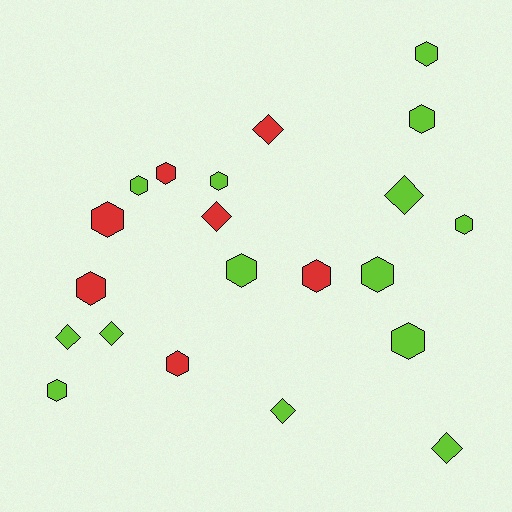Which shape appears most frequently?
Hexagon, with 14 objects.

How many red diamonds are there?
There are 2 red diamonds.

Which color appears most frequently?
Lime, with 14 objects.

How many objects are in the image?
There are 21 objects.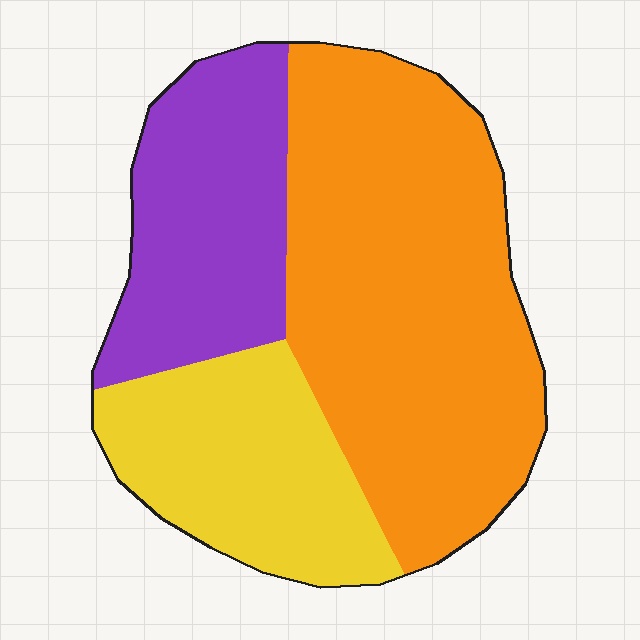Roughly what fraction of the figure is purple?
Purple takes up between a sixth and a third of the figure.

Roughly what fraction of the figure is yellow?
Yellow takes up between a sixth and a third of the figure.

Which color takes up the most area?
Orange, at roughly 50%.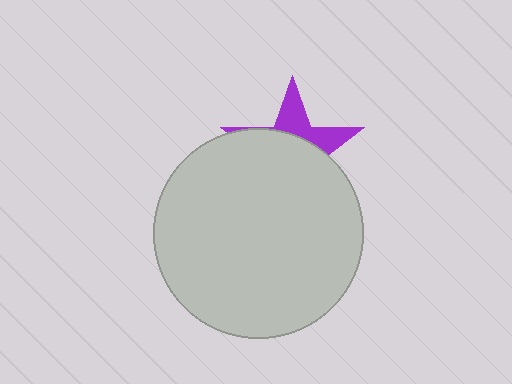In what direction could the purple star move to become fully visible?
The purple star could move up. That would shift it out from behind the light gray circle entirely.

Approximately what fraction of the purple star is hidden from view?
Roughly 68% of the purple star is hidden behind the light gray circle.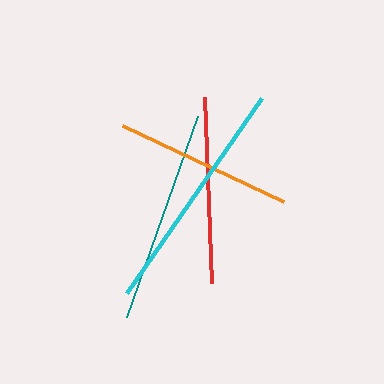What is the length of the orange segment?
The orange segment is approximately 178 pixels long.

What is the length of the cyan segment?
The cyan segment is approximately 237 pixels long.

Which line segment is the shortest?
The orange line is the shortest at approximately 178 pixels.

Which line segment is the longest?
The cyan line is the longest at approximately 237 pixels.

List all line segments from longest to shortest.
From longest to shortest: cyan, teal, red, orange.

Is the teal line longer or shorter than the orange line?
The teal line is longer than the orange line.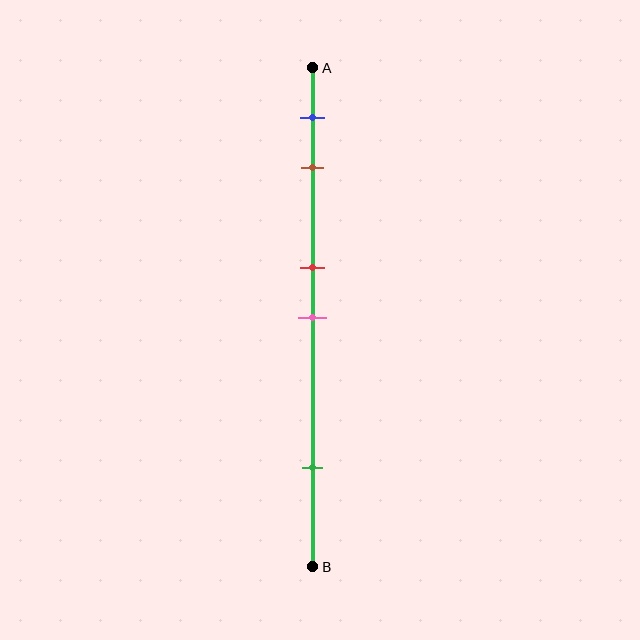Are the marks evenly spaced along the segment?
No, the marks are not evenly spaced.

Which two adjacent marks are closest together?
The red and pink marks are the closest adjacent pair.